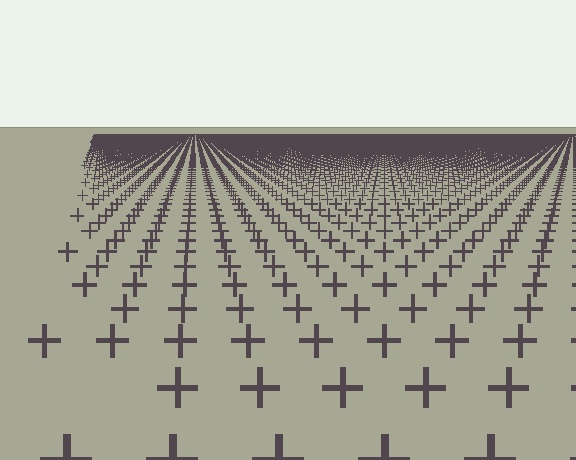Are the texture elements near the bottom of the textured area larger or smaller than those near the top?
Larger. Near the bottom, elements are closer to the viewer and appear at a bigger on-screen size.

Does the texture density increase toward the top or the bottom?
Density increases toward the top.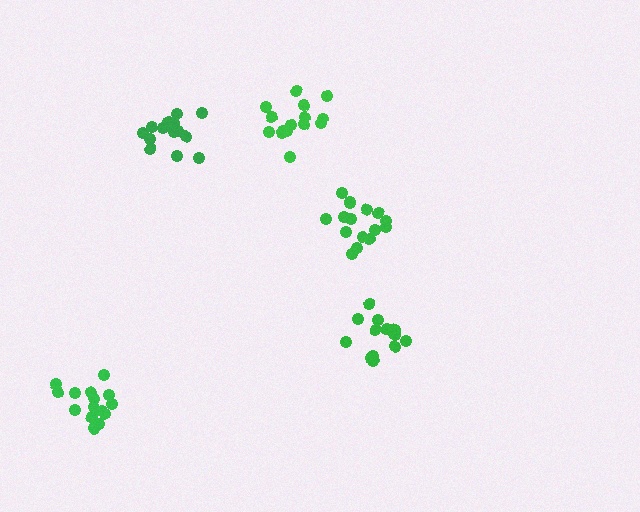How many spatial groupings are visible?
There are 5 spatial groupings.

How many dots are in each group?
Group 1: 13 dots, Group 2: 16 dots, Group 3: 15 dots, Group 4: 15 dots, Group 5: 14 dots (73 total).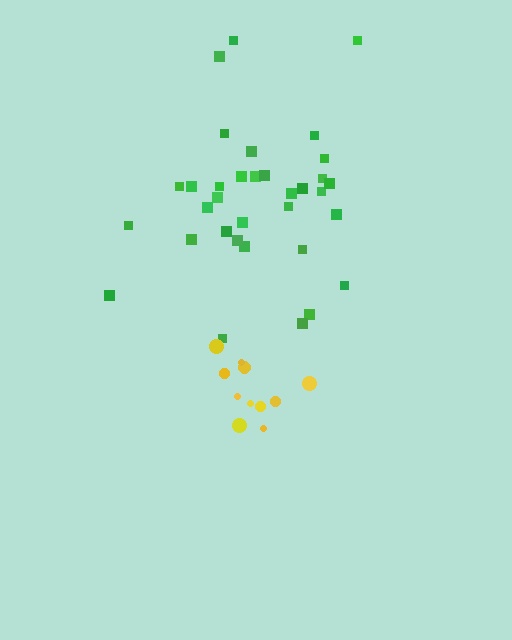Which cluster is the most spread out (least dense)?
Green.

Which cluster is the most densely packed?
Yellow.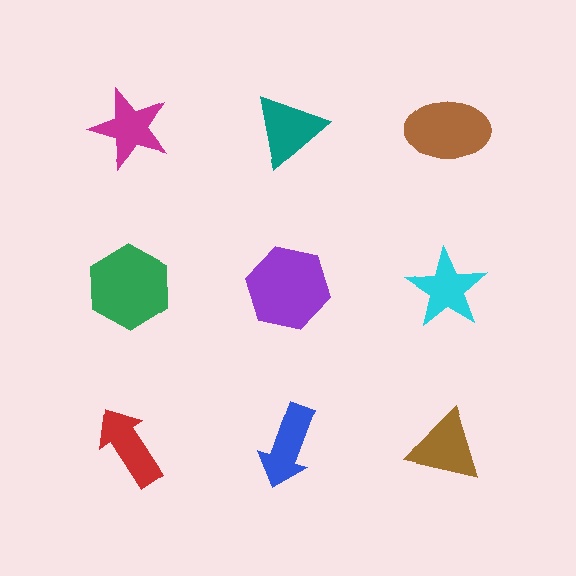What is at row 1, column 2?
A teal triangle.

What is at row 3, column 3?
A brown triangle.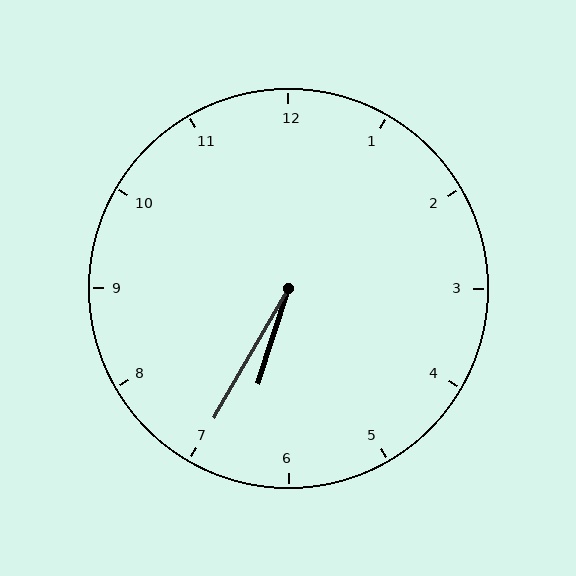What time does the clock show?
6:35.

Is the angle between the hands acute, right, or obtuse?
It is acute.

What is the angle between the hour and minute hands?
Approximately 12 degrees.